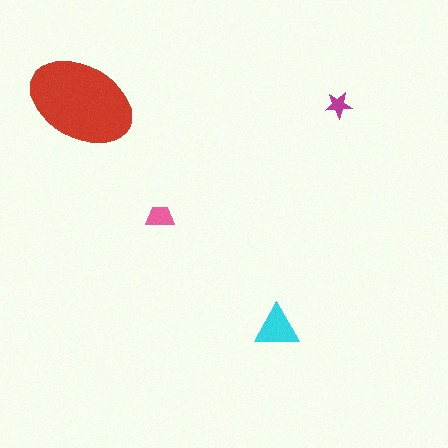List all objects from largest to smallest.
The red ellipse, the cyan triangle, the pink trapezoid, the magenta star.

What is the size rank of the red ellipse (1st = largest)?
1st.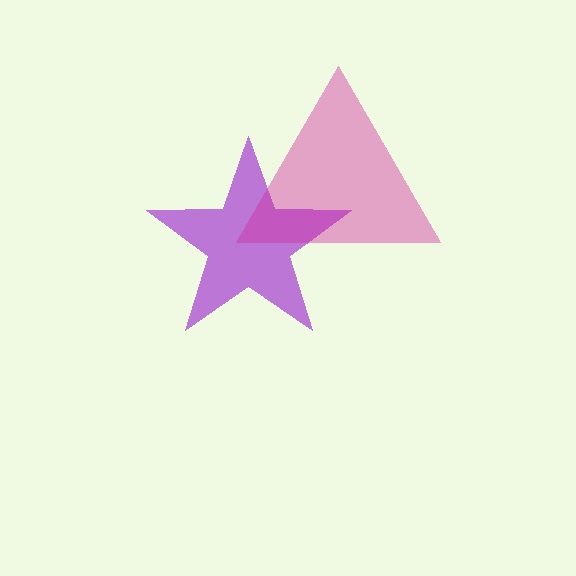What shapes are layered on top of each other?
The layered shapes are: a purple star, a magenta triangle.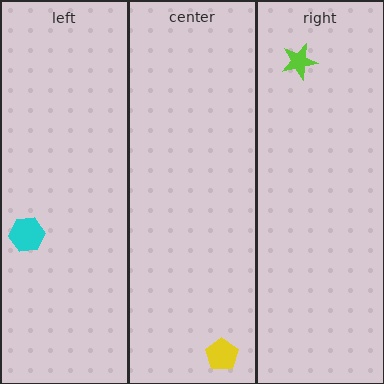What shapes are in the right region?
The lime star.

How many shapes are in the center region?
1.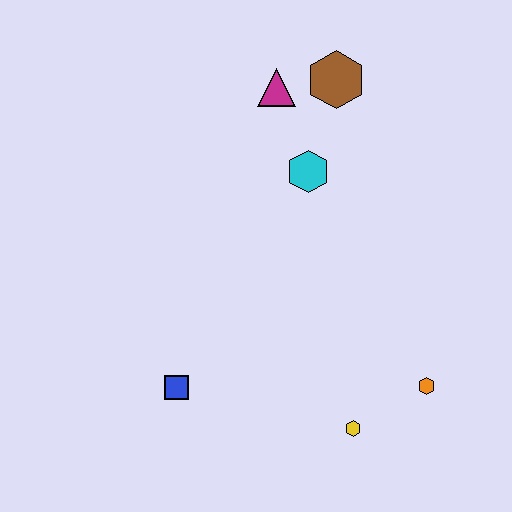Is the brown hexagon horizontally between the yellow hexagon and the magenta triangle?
Yes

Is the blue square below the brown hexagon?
Yes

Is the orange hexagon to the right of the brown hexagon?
Yes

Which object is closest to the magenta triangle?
The brown hexagon is closest to the magenta triangle.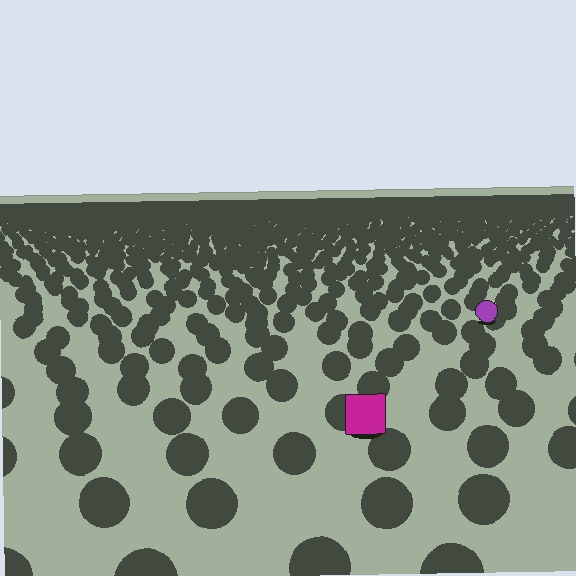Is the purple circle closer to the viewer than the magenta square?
No. The magenta square is closer — you can tell from the texture gradient: the ground texture is coarser near it.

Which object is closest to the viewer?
The magenta square is closest. The texture marks near it are larger and more spread out.